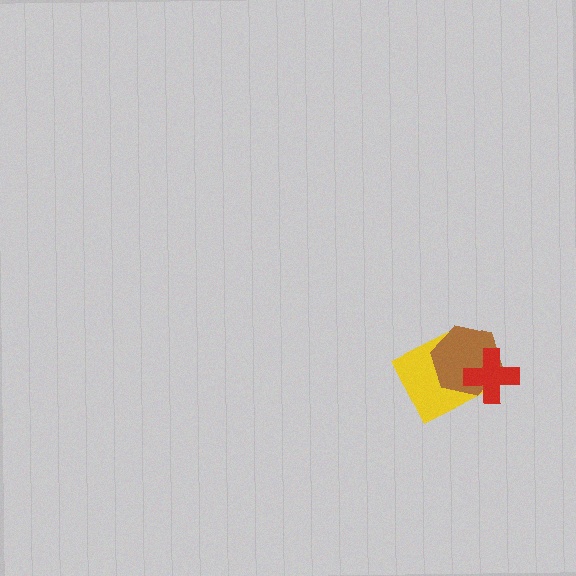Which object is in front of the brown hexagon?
The red cross is in front of the brown hexagon.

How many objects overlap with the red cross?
2 objects overlap with the red cross.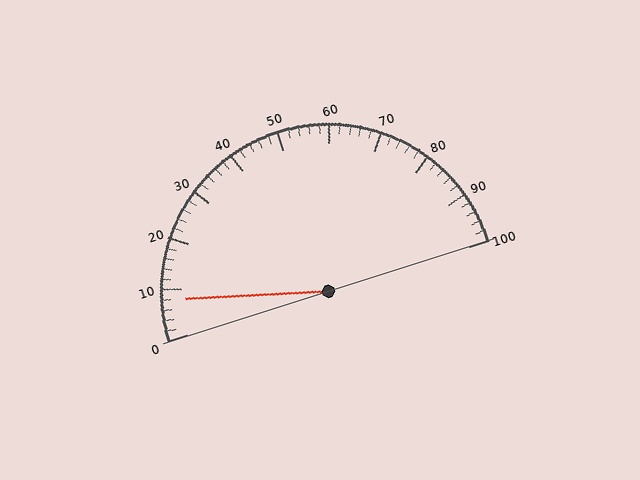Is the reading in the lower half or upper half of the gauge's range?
The reading is in the lower half of the range (0 to 100).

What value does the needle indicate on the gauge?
The needle indicates approximately 8.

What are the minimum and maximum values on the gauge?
The gauge ranges from 0 to 100.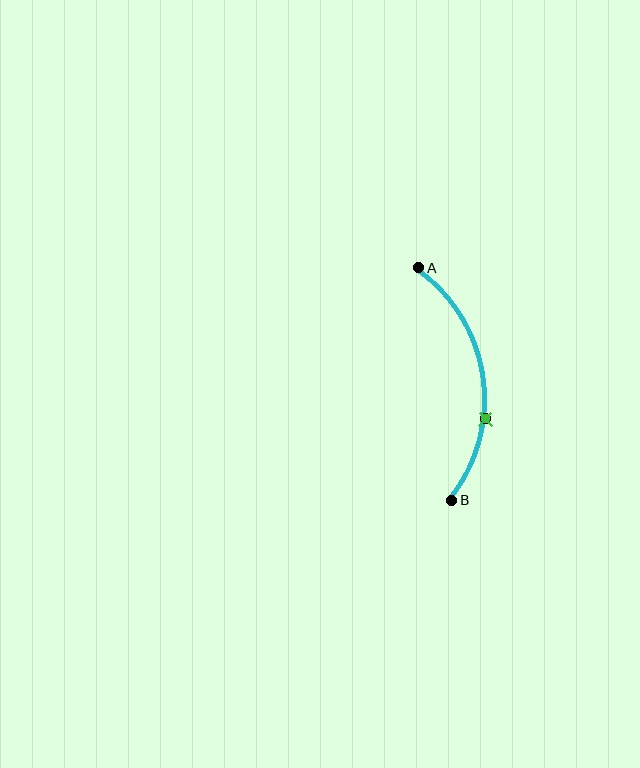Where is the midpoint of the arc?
The arc midpoint is the point on the curve farthest from the straight line joining A and B. It sits to the right of that line.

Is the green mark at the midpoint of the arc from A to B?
No. The green mark lies on the arc but is closer to endpoint B. The arc midpoint would be at the point on the curve equidistant along the arc from both A and B.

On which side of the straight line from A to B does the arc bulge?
The arc bulges to the right of the straight line connecting A and B.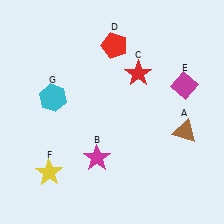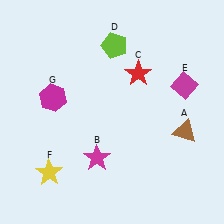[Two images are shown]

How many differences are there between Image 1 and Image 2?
There are 2 differences between the two images.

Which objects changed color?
D changed from red to lime. G changed from cyan to magenta.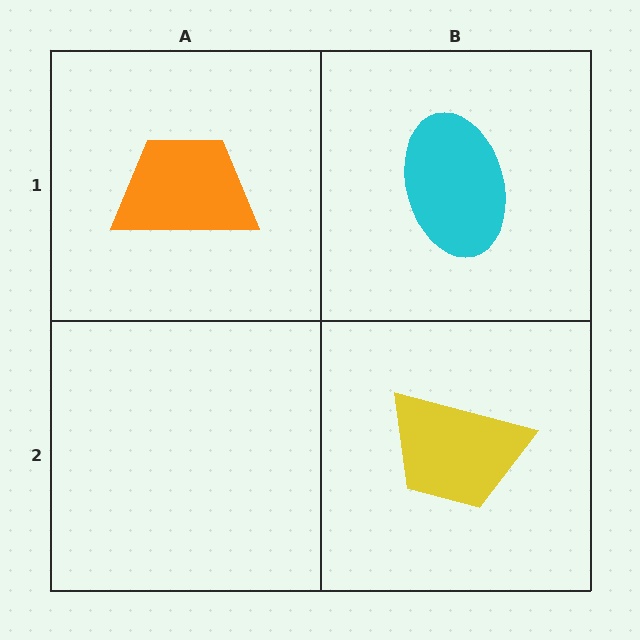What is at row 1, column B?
A cyan ellipse.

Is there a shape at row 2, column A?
No, that cell is empty.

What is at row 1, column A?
An orange trapezoid.